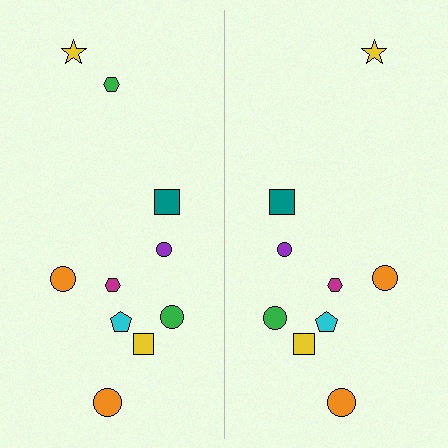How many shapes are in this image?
There are 19 shapes in this image.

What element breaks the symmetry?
A green hexagon is missing from the right side.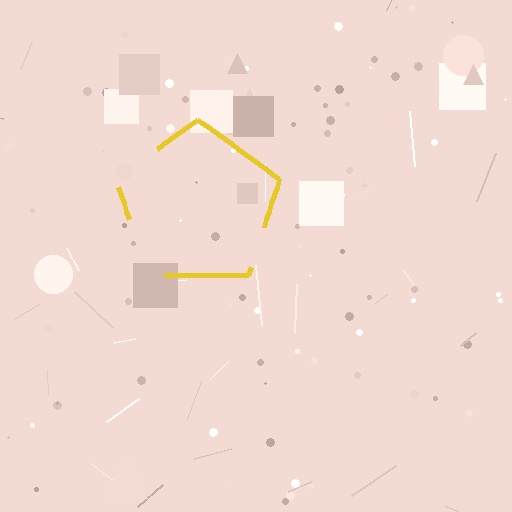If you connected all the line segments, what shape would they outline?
They would outline a pentagon.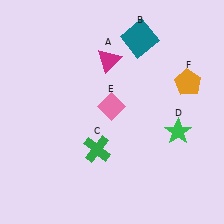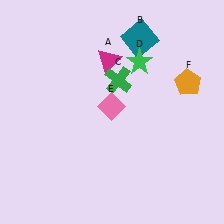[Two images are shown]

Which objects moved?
The objects that moved are: the green cross (C), the green star (D).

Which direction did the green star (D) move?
The green star (D) moved up.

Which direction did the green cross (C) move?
The green cross (C) moved up.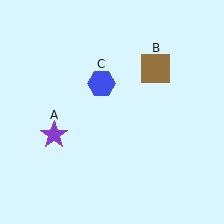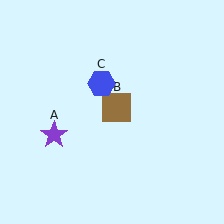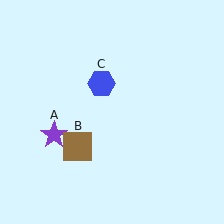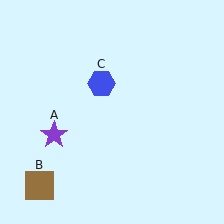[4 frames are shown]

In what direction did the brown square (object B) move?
The brown square (object B) moved down and to the left.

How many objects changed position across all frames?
1 object changed position: brown square (object B).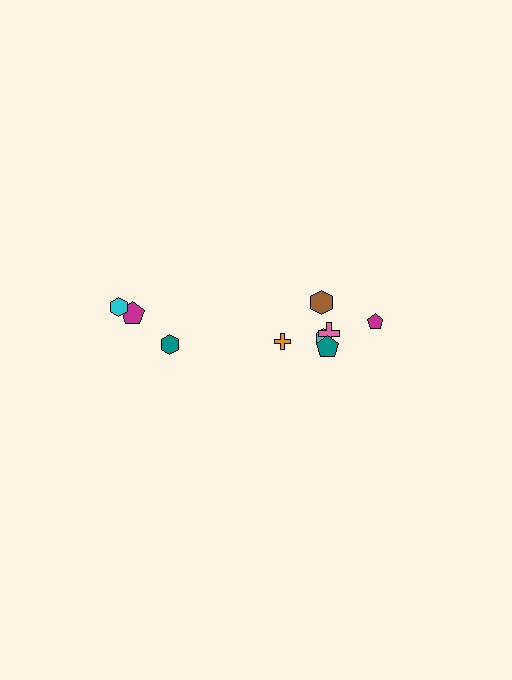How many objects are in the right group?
There are 6 objects.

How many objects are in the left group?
There are 3 objects.